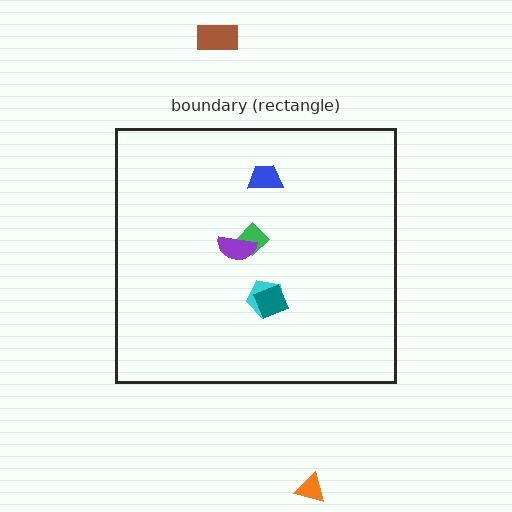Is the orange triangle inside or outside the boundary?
Outside.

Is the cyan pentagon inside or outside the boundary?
Inside.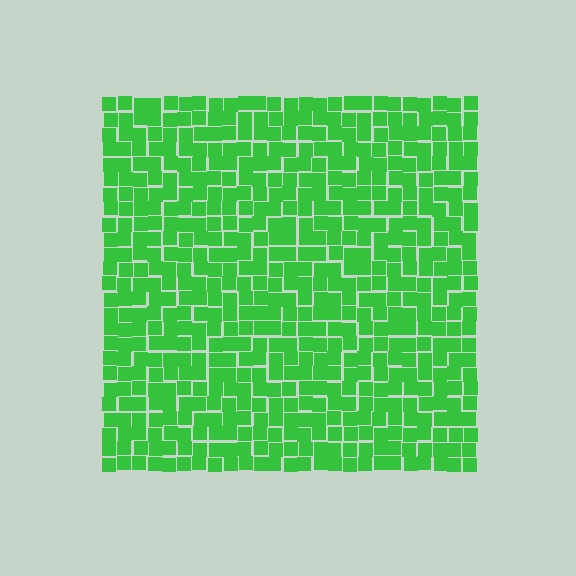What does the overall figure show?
The overall figure shows a square.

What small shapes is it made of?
It is made of small squares.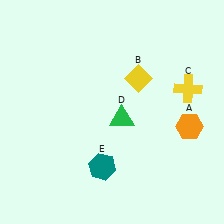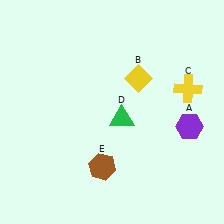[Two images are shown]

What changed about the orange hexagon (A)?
In Image 1, A is orange. In Image 2, it changed to purple.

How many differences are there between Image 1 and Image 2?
There are 2 differences between the two images.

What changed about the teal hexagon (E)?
In Image 1, E is teal. In Image 2, it changed to brown.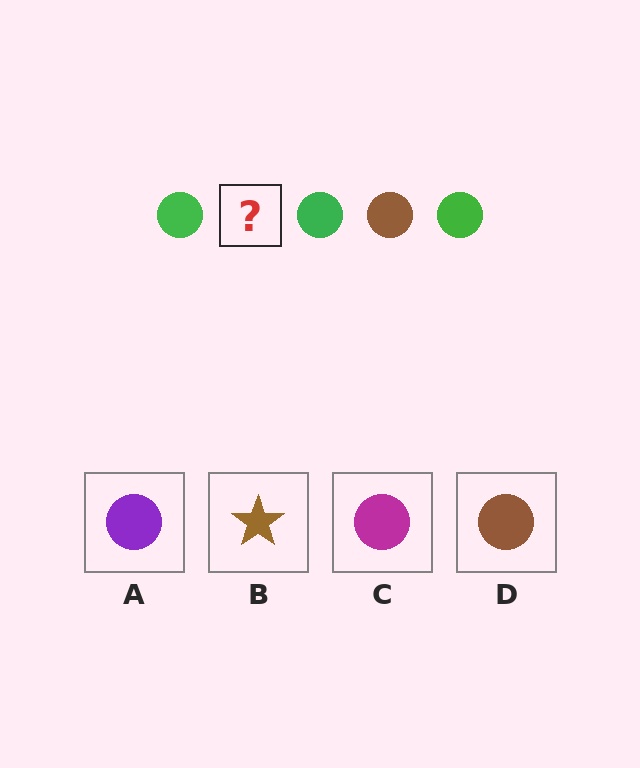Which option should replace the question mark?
Option D.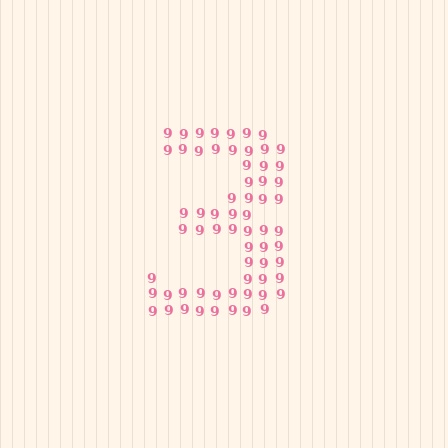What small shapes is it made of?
It is made of small digit 9's.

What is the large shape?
The large shape is the digit 3.